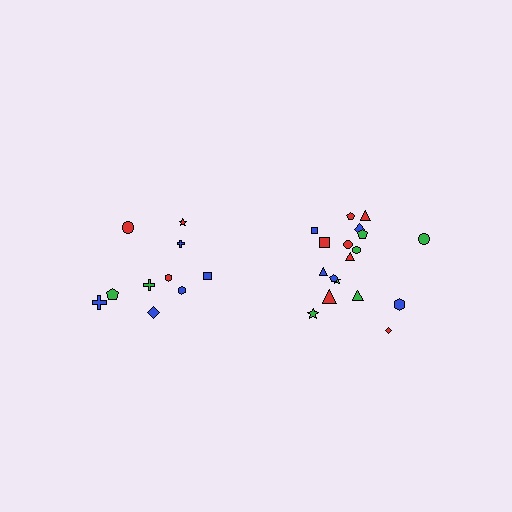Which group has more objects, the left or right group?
The right group.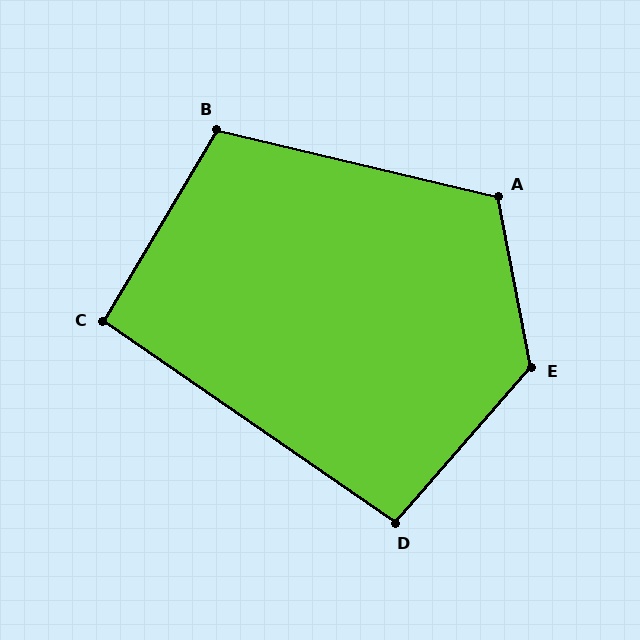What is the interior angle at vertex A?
Approximately 114 degrees (obtuse).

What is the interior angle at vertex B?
Approximately 107 degrees (obtuse).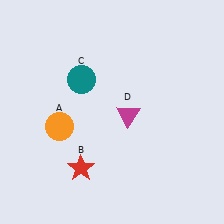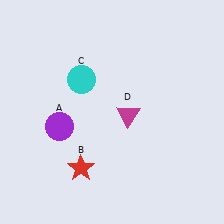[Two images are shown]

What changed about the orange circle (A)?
In Image 1, A is orange. In Image 2, it changed to purple.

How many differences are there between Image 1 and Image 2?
There are 2 differences between the two images.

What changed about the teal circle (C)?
In Image 1, C is teal. In Image 2, it changed to cyan.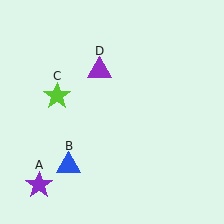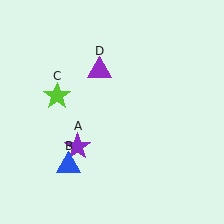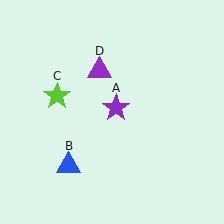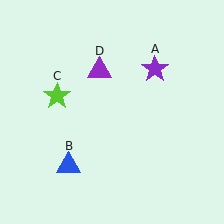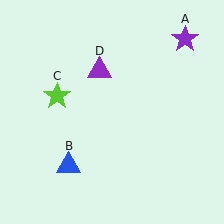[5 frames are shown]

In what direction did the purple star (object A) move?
The purple star (object A) moved up and to the right.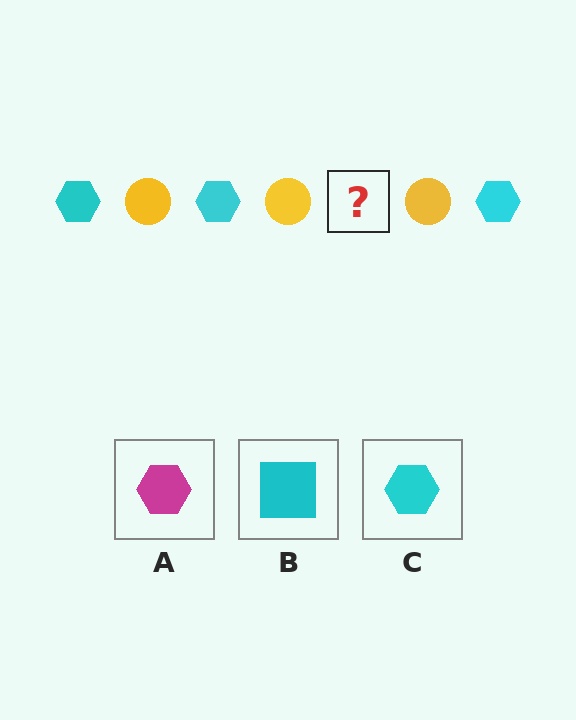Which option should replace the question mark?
Option C.